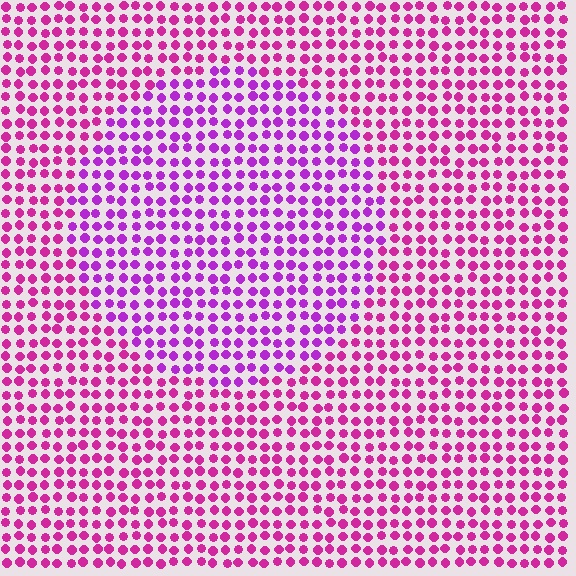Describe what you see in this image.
The image is filled with small magenta elements in a uniform arrangement. A circle-shaped region is visible where the elements are tinted to a slightly different hue, forming a subtle color boundary.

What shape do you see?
I see a circle.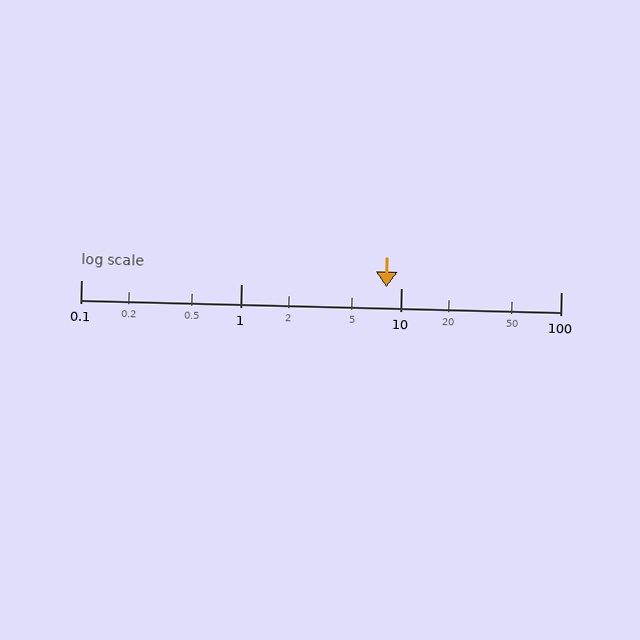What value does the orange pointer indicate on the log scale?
The pointer indicates approximately 8.1.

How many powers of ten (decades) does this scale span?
The scale spans 3 decades, from 0.1 to 100.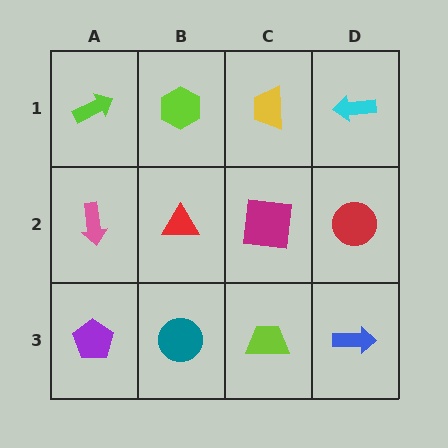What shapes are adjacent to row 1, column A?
A pink arrow (row 2, column A), a lime hexagon (row 1, column B).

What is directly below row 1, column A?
A pink arrow.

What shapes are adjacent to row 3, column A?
A pink arrow (row 2, column A), a teal circle (row 3, column B).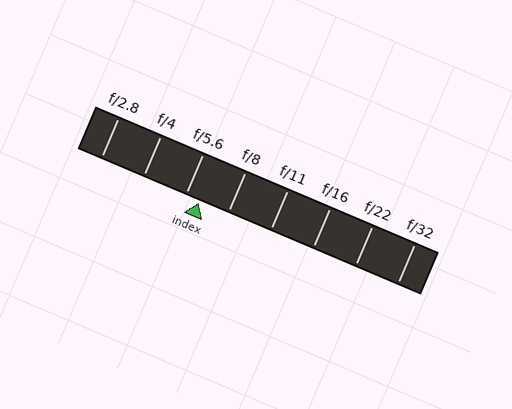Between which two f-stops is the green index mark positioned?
The index mark is between f/5.6 and f/8.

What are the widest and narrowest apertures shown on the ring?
The widest aperture shown is f/2.8 and the narrowest is f/32.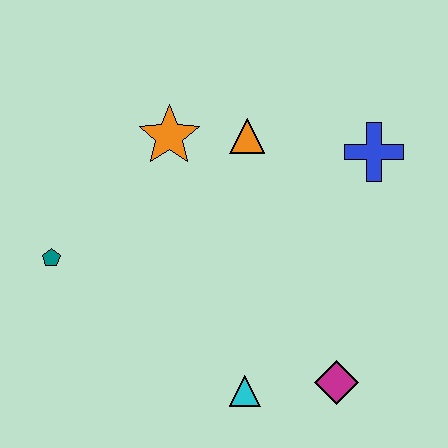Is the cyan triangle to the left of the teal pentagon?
No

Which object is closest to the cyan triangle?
The magenta diamond is closest to the cyan triangle.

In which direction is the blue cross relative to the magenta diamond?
The blue cross is above the magenta diamond.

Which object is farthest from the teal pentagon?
The blue cross is farthest from the teal pentagon.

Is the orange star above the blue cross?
Yes